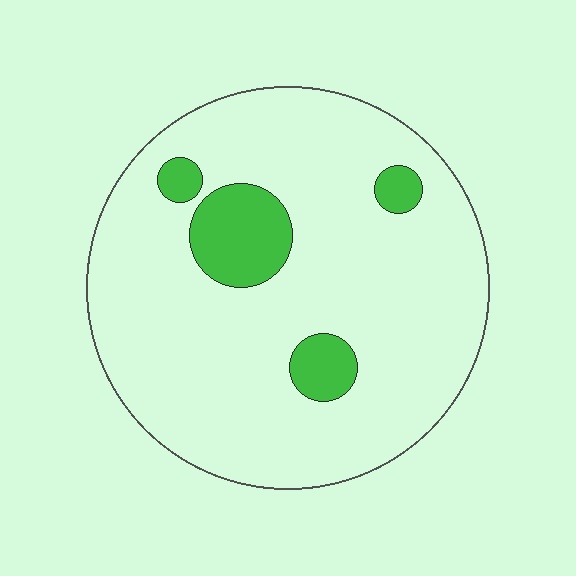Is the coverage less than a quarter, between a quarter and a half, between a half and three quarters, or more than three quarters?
Less than a quarter.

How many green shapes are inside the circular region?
4.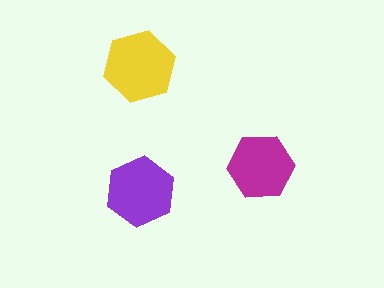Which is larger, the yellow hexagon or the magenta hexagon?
The yellow one.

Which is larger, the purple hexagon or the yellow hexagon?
The yellow one.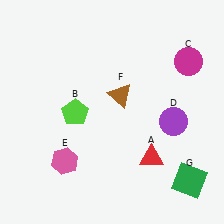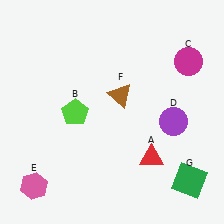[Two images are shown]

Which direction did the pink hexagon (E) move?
The pink hexagon (E) moved left.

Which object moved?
The pink hexagon (E) moved left.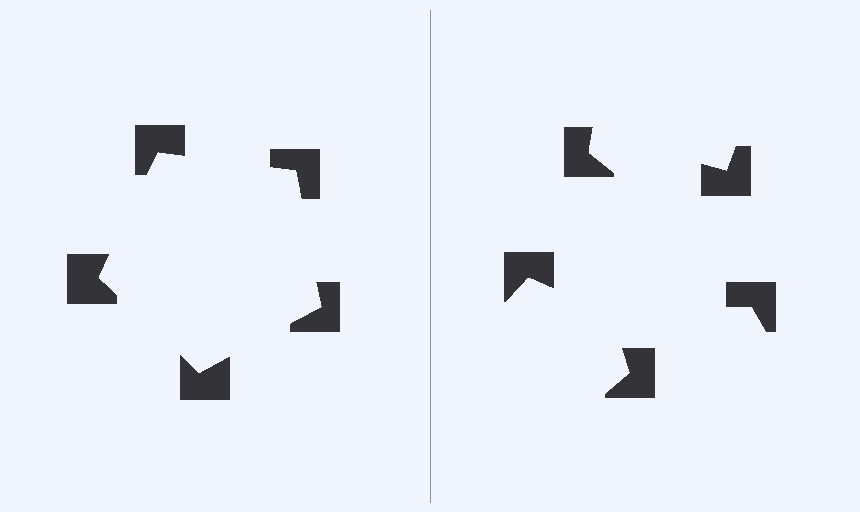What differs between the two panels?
The notched squares are positioned identically on both sides; only the wedge orientations differ. On the left they align to a pentagon; on the right they are misaligned.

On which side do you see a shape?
An illusory pentagon appears on the left side. On the right side the wedge cuts are rotated, so no coherent shape forms.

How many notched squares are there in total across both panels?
10 — 5 on each side.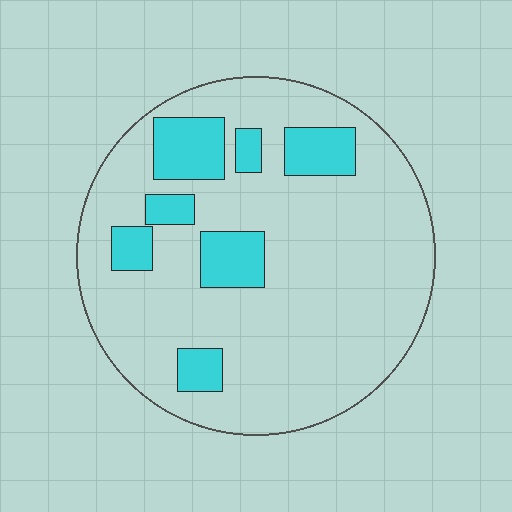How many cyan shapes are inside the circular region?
7.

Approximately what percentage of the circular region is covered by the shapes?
Approximately 20%.